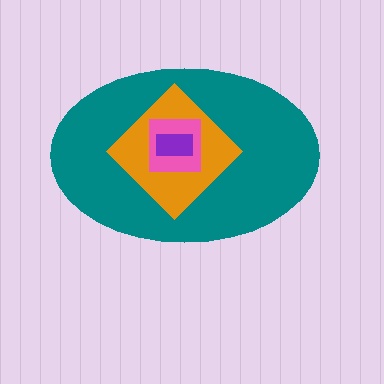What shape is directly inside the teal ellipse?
The orange diamond.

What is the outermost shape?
The teal ellipse.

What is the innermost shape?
The purple rectangle.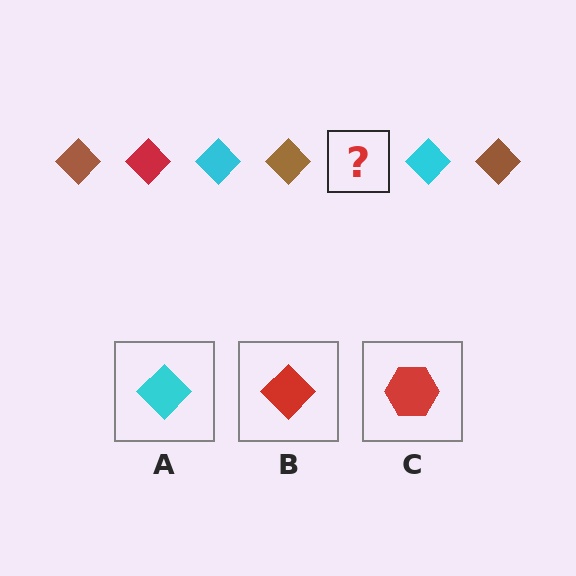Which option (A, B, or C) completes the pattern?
B.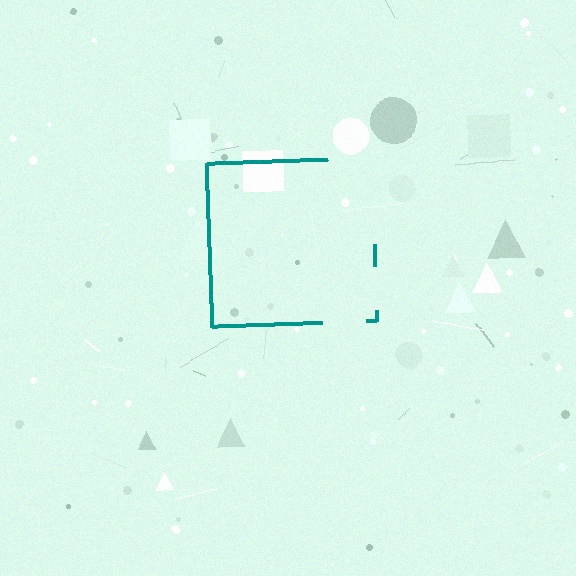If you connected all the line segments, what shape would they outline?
They would outline a square.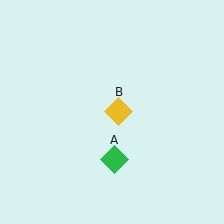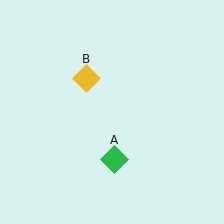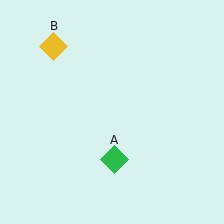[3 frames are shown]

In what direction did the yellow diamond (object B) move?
The yellow diamond (object B) moved up and to the left.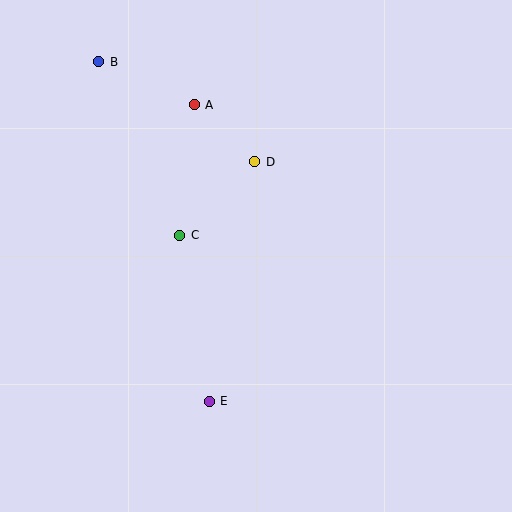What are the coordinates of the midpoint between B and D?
The midpoint between B and D is at (177, 112).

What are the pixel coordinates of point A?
Point A is at (194, 105).